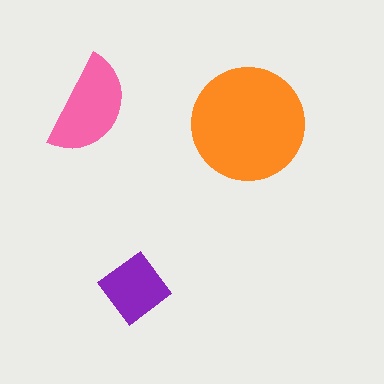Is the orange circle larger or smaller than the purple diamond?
Larger.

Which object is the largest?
The orange circle.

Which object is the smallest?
The purple diamond.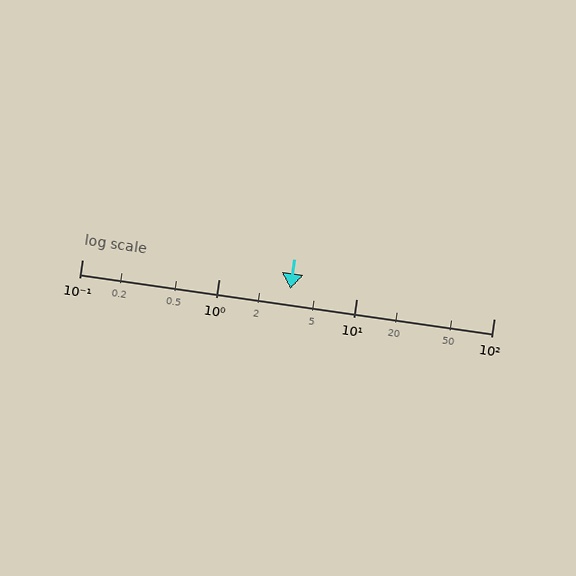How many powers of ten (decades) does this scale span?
The scale spans 3 decades, from 0.1 to 100.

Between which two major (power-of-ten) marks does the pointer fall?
The pointer is between 1 and 10.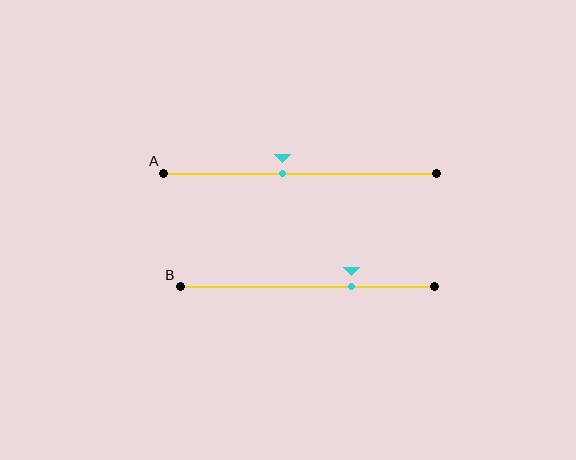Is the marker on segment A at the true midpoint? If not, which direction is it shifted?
No, the marker on segment A is shifted to the left by about 6% of the segment length.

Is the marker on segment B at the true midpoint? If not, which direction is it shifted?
No, the marker on segment B is shifted to the right by about 17% of the segment length.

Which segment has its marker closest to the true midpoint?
Segment A has its marker closest to the true midpoint.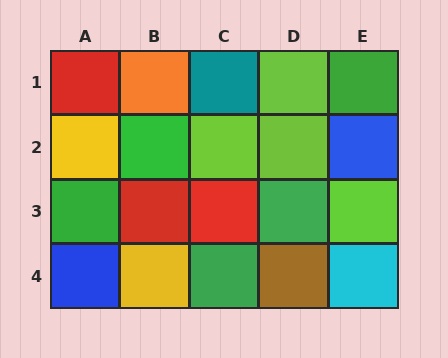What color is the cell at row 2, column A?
Yellow.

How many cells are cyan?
1 cell is cyan.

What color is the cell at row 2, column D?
Lime.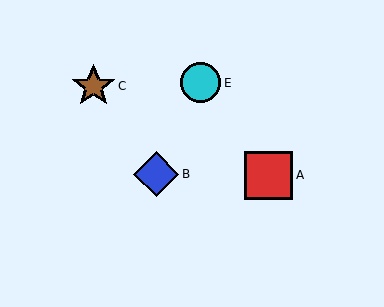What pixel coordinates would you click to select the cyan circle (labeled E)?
Click at (201, 83) to select the cyan circle E.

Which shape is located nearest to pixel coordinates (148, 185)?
The blue diamond (labeled B) at (156, 174) is nearest to that location.